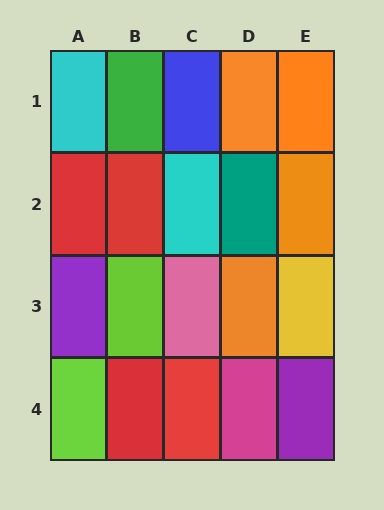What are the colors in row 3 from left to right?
Purple, lime, pink, orange, yellow.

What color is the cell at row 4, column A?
Lime.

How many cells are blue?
1 cell is blue.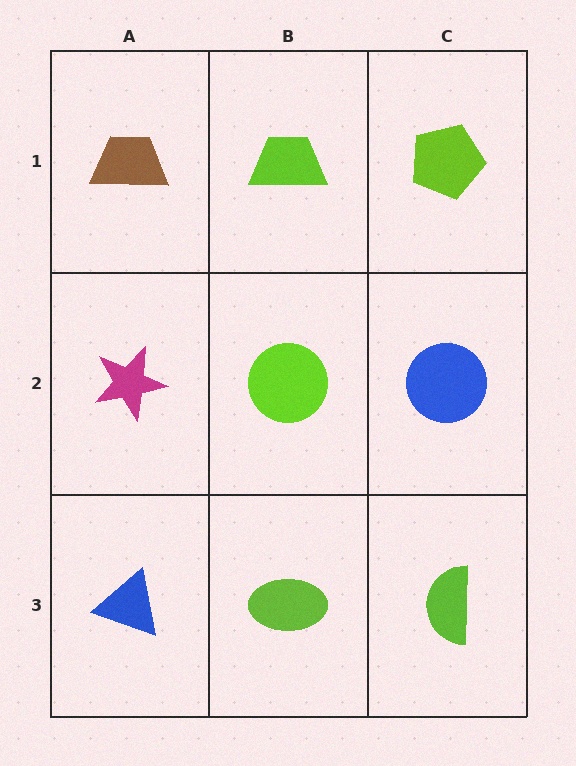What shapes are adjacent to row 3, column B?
A lime circle (row 2, column B), a blue triangle (row 3, column A), a lime semicircle (row 3, column C).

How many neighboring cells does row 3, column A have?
2.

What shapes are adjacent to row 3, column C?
A blue circle (row 2, column C), a lime ellipse (row 3, column B).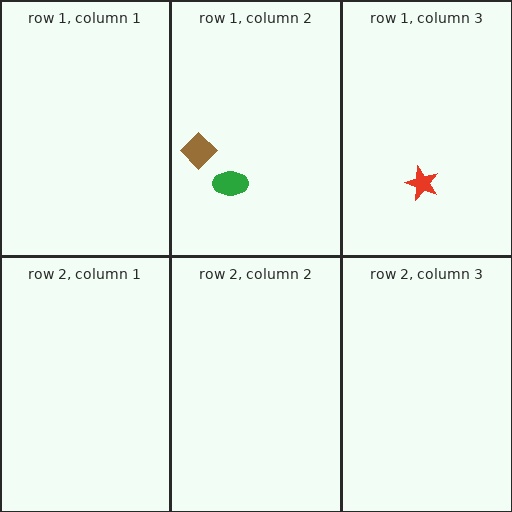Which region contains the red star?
The row 1, column 3 region.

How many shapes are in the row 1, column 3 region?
1.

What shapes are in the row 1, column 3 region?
The red star.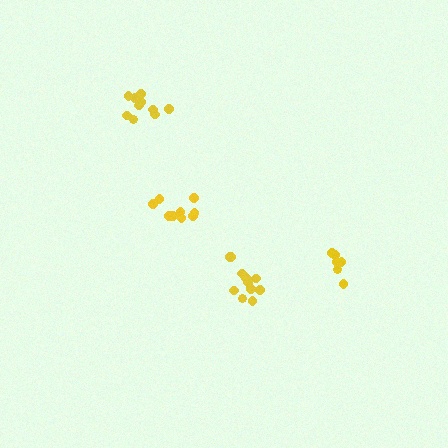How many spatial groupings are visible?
There are 4 spatial groupings.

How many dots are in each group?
Group 1: 6 dots, Group 2: 10 dots, Group 3: 9 dots, Group 4: 11 dots (36 total).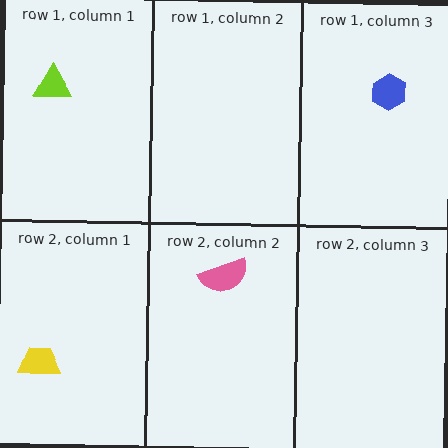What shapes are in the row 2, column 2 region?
The pink semicircle.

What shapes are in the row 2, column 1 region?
The yellow trapezoid.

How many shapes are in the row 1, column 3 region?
1.